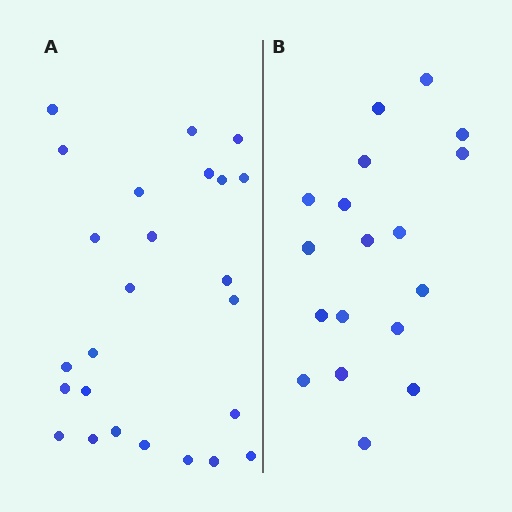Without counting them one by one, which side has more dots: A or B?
Region A (the left region) has more dots.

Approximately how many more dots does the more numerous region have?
Region A has roughly 8 or so more dots than region B.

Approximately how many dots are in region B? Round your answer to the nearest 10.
About 20 dots. (The exact count is 18, which rounds to 20.)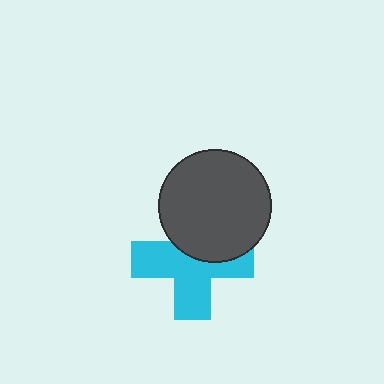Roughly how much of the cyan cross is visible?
About half of it is visible (roughly 61%).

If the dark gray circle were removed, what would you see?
You would see the complete cyan cross.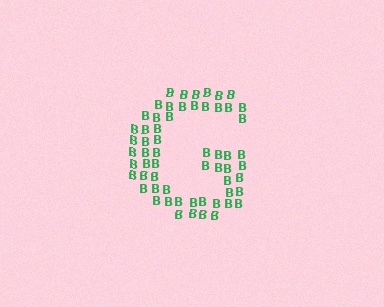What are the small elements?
The small elements are letter B's.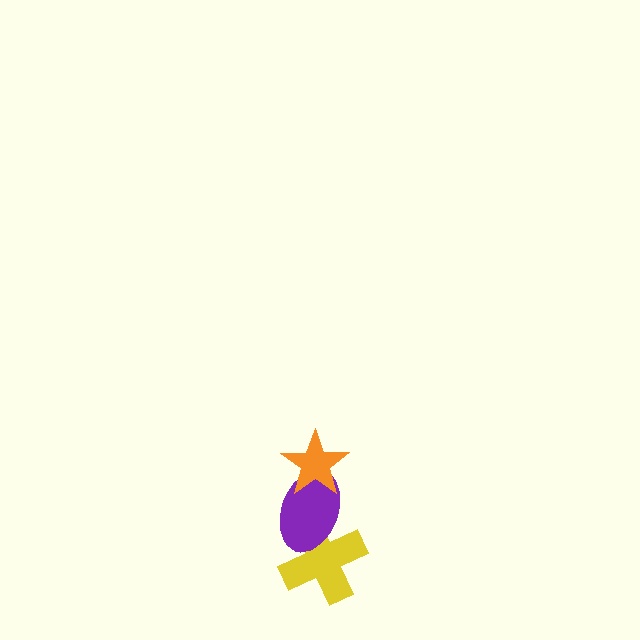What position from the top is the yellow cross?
The yellow cross is 3rd from the top.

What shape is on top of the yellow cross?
The purple ellipse is on top of the yellow cross.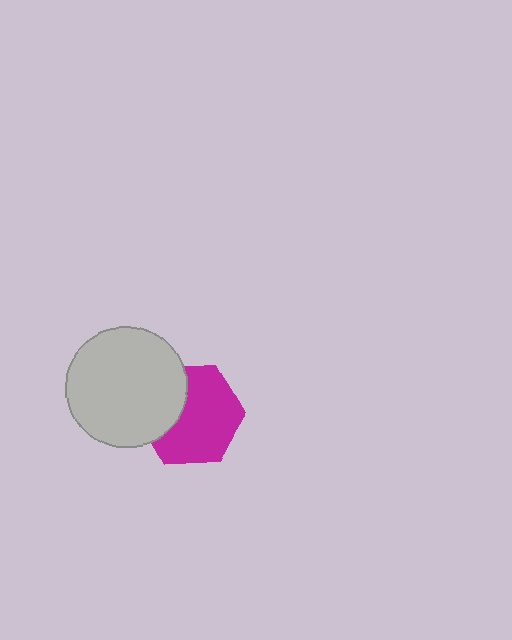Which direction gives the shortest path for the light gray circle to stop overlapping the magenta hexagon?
Moving left gives the shortest separation.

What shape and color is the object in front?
The object in front is a light gray circle.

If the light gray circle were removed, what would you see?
You would see the complete magenta hexagon.